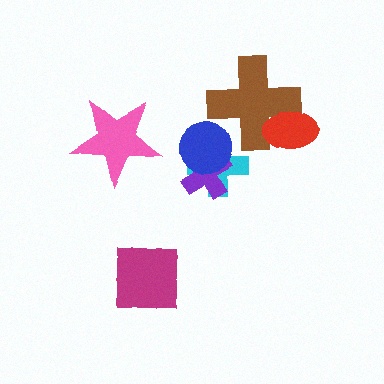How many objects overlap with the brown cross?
1 object overlaps with the brown cross.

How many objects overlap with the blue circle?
2 objects overlap with the blue circle.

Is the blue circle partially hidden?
No, no other shape covers it.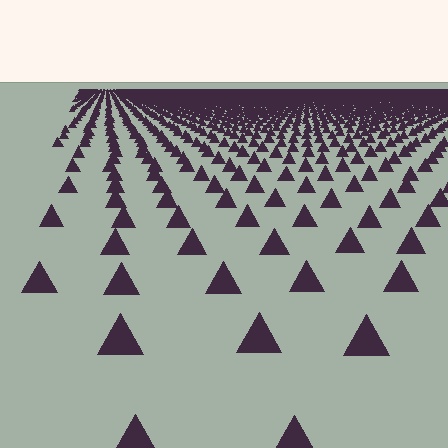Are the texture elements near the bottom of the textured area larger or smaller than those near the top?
Larger. Near the bottom, elements are closer to the viewer and appear at a bigger on-screen size.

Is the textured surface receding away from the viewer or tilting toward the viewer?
The surface is receding away from the viewer. Texture elements get smaller and denser toward the top.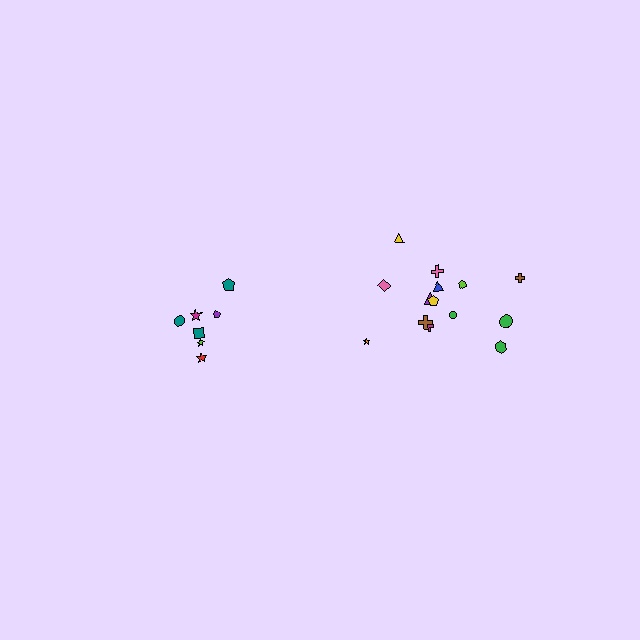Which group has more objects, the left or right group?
The right group.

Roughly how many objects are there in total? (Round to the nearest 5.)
Roughly 20 objects in total.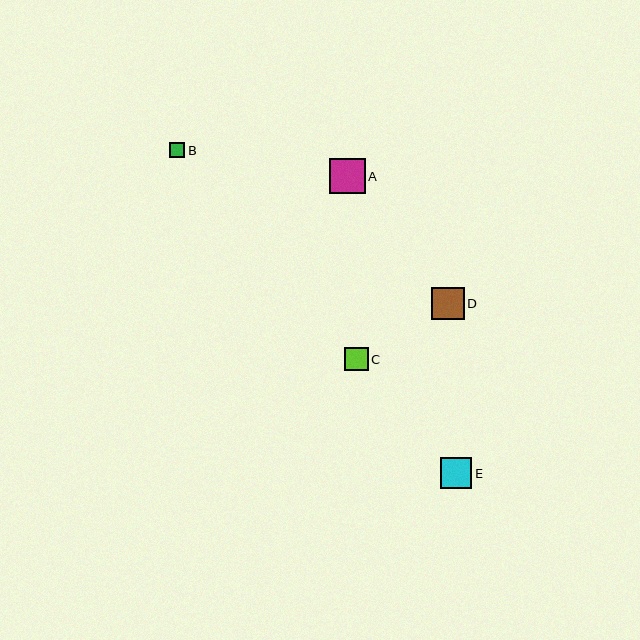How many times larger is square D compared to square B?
Square D is approximately 2.1 times the size of square B.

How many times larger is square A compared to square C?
Square A is approximately 1.5 times the size of square C.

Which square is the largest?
Square A is the largest with a size of approximately 35 pixels.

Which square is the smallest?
Square B is the smallest with a size of approximately 16 pixels.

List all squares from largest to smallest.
From largest to smallest: A, D, E, C, B.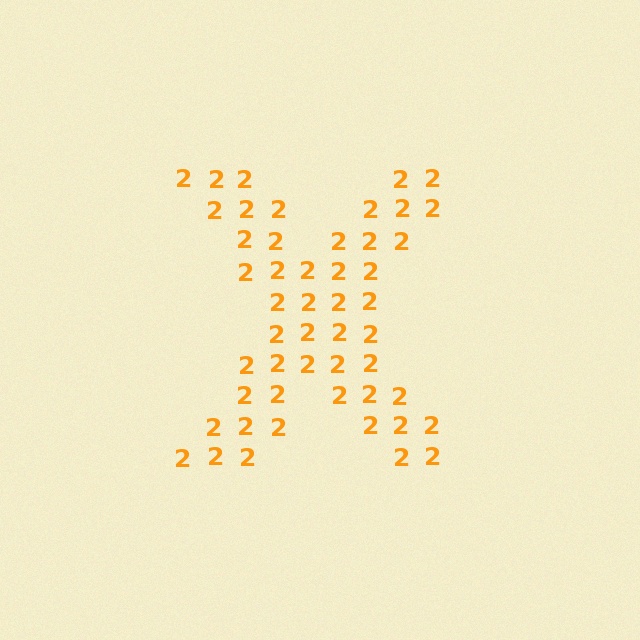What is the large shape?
The large shape is the letter X.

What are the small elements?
The small elements are digit 2's.